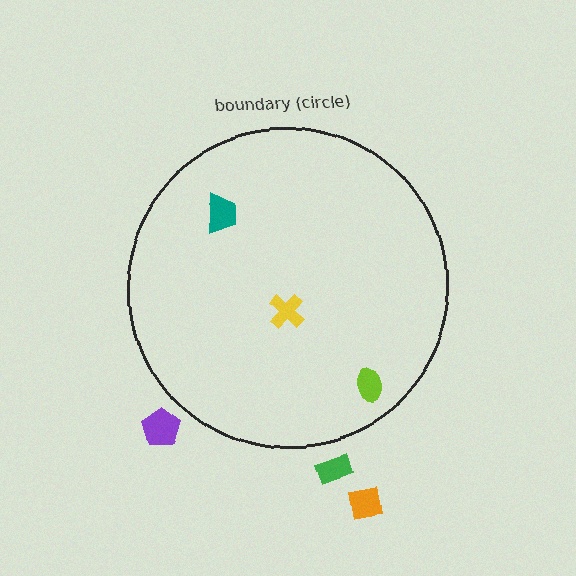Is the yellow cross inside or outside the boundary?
Inside.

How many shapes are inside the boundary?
3 inside, 3 outside.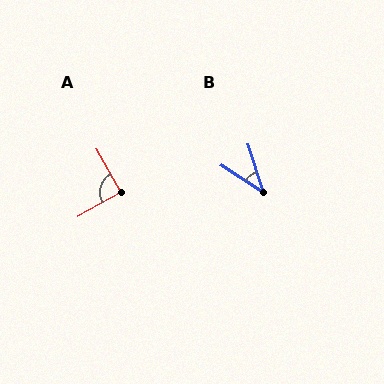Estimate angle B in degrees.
Approximately 40 degrees.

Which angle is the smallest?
B, at approximately 40 degrees.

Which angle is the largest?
A, at approximately 90 degrees.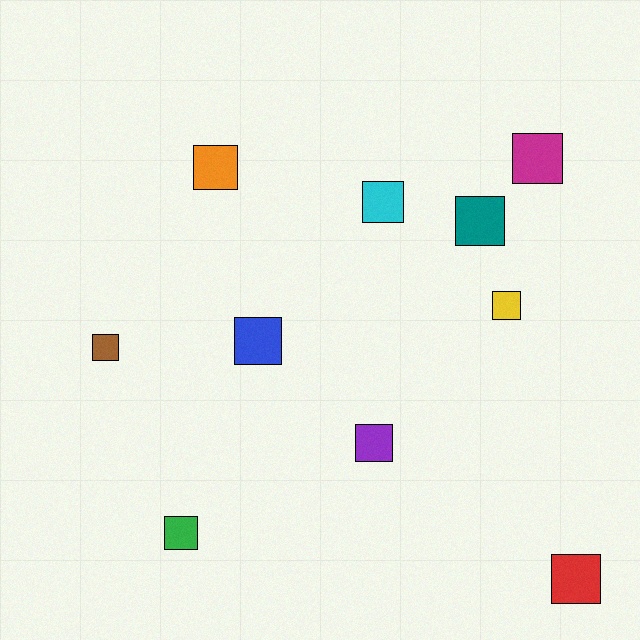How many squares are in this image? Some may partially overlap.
There are 10 squares.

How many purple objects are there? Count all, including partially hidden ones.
There is 1 purple object.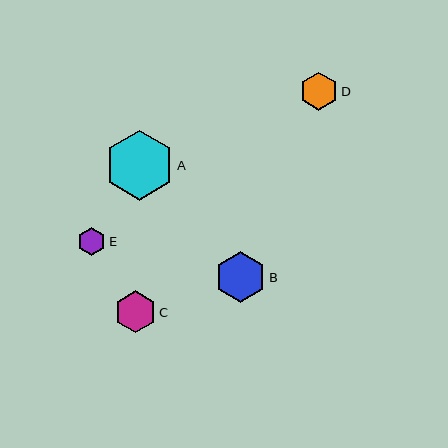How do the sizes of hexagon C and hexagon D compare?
Hexagon C and hexagon D are approximately the same size.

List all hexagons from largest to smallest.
From largest to smallest: A, B, C, D, E.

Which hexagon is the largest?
Hexagon A is the largest with a size of approximately 70 pixels.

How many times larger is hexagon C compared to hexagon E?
Hexagon C is approximately 1.5 times the size of hexagon E.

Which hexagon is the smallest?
Hexagon E is the smallest with a size of approximately 28 pixels.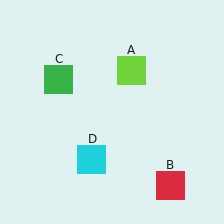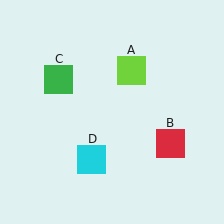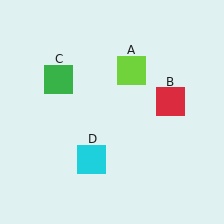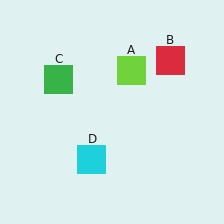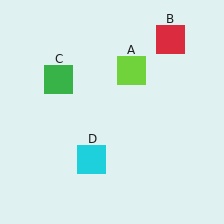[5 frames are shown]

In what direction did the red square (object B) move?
The red square (object B) moved up.